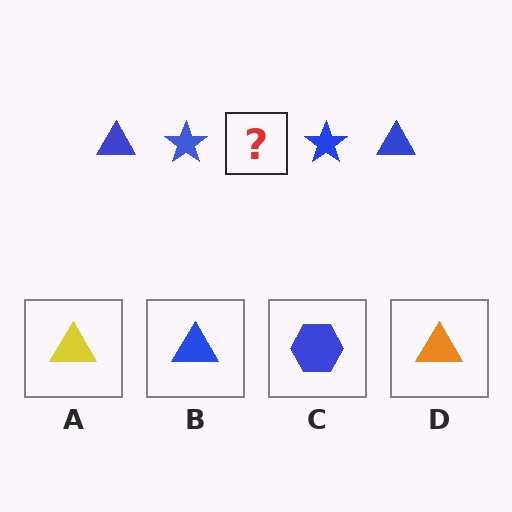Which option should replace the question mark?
Option B.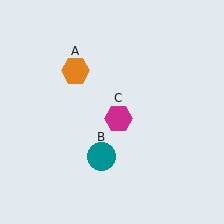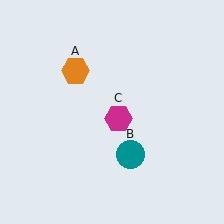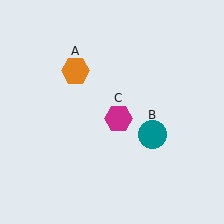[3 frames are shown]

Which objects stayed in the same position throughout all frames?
Orange hexagon (object A) and magenta hexagon (object C) remained stationary.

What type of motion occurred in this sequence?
The teal circle (object B) rotated counterclockwise around the center of the scene.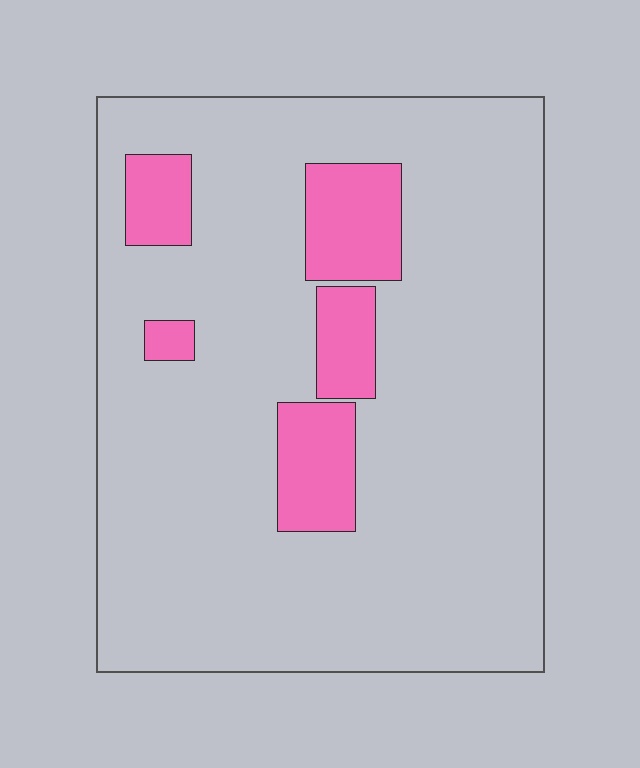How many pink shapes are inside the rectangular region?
5.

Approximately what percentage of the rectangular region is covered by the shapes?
Approximately 15%.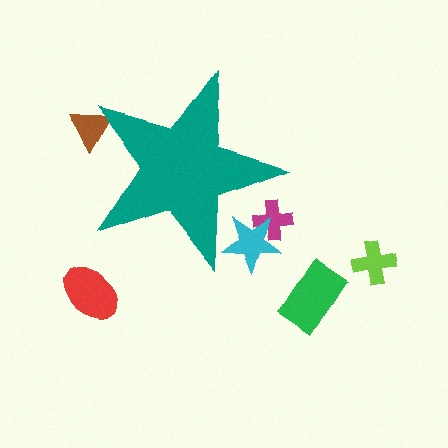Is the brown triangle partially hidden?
Yes, the brown triangle is partially hidden behind the teal star.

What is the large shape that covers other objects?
A teal star.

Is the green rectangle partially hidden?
No, the green rectangle is fully visible.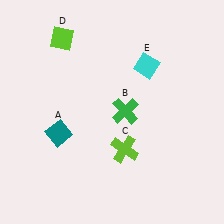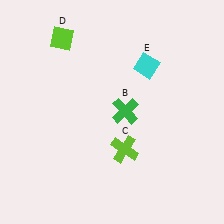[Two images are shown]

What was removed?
The teal diamond (A) was removed in Image 2.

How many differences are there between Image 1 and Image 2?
There is 1 difference between the two images.